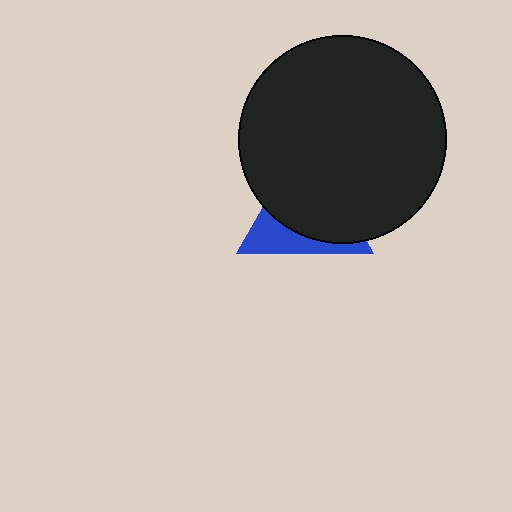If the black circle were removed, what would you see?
You would see the complete blue triangle.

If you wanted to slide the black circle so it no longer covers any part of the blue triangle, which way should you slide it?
Slide it up — that is the most direct way to separate the two shapes.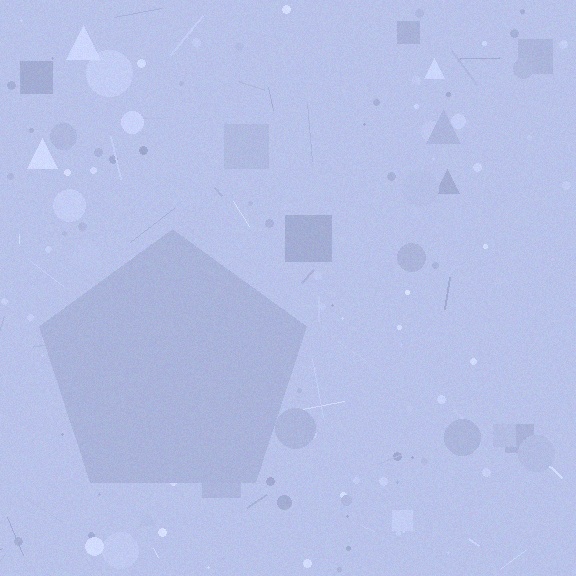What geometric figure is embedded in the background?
A pentagon is embedded in the background.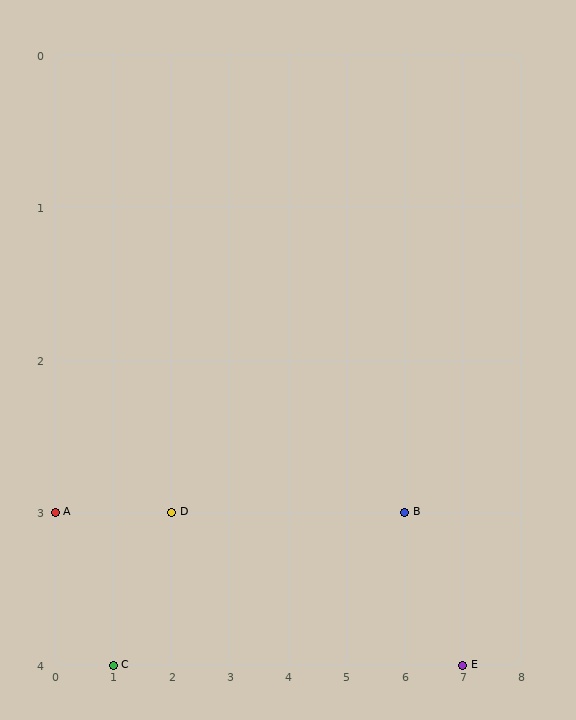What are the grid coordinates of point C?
Point C is at grid coordinates (1, 4).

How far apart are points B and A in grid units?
Points B and A are 6 columns apart.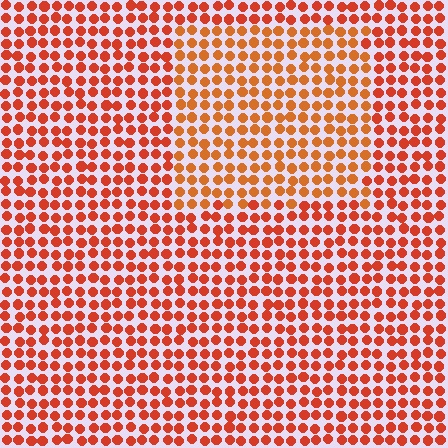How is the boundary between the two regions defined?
The boundary is defined purely by a slight shift in hue (about 18 degrees). Spacing, size, and orientation are identical on both sides.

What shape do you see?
I see a rectangle.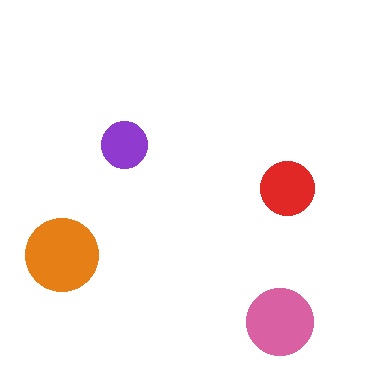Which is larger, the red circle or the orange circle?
The orange one.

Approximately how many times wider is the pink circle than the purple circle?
About 1.5 times wider.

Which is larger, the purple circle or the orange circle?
The orange one.